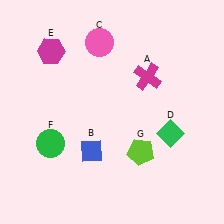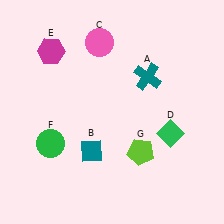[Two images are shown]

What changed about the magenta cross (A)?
In Image 1, A is magenta. In Image 2, it changed to teal.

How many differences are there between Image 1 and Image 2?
There are 2 differences between the two images.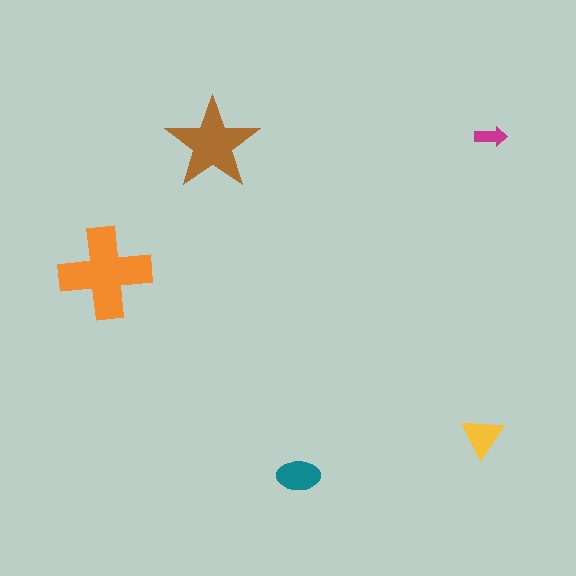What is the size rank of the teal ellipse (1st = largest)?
3rd.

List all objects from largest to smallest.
The orange cross, the brown star, the teal ellipse, the yellow triangle, the magenta arrow.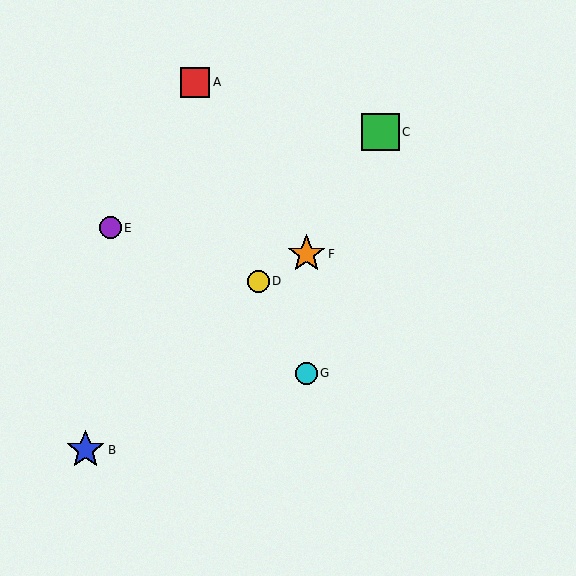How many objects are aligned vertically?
2 objects (F, G) are aligned vertically.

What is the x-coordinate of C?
Object C is at x≈380.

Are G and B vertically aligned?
No, G is at x≈306 and B is at x≈85.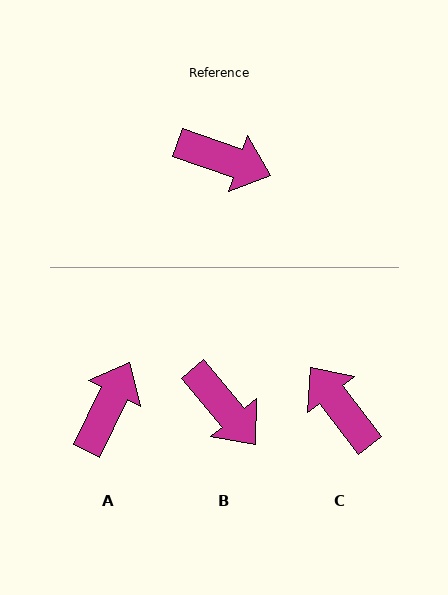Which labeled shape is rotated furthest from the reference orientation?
C, about 147 degrees away.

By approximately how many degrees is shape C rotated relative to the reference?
Approximately 147 degrees counter-clockwise.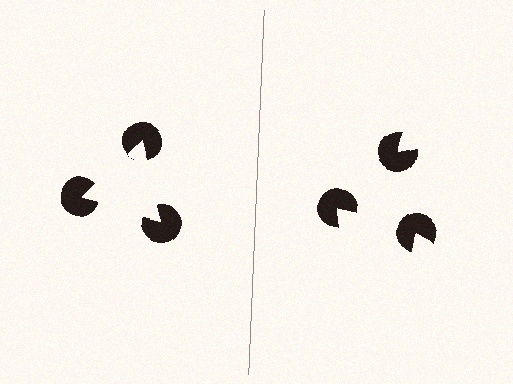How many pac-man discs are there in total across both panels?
6 — 3 on each side.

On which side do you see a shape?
An illusory triangle appears on the left side. On the right side the wedge cuts are rotated, so no coherent shape forms.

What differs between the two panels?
The pac-man discs are positioned identically on both sides; only the wedge orientations differ. On the left they align to a triangle; on the right they are misaligned.